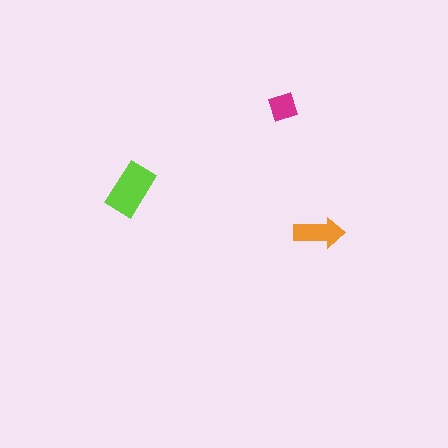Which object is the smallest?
The magenta diamond.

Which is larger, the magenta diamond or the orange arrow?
The orange arrow.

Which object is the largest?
The lime rectangle.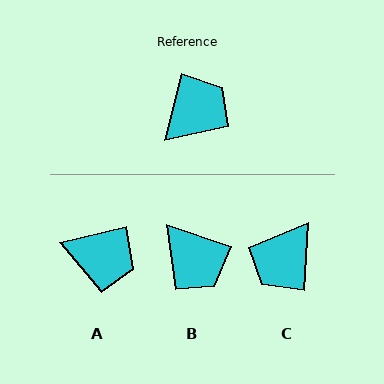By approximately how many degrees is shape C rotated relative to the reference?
Approximately 169 degrees clockwise.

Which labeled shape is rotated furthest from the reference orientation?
C, about 169 degrees away.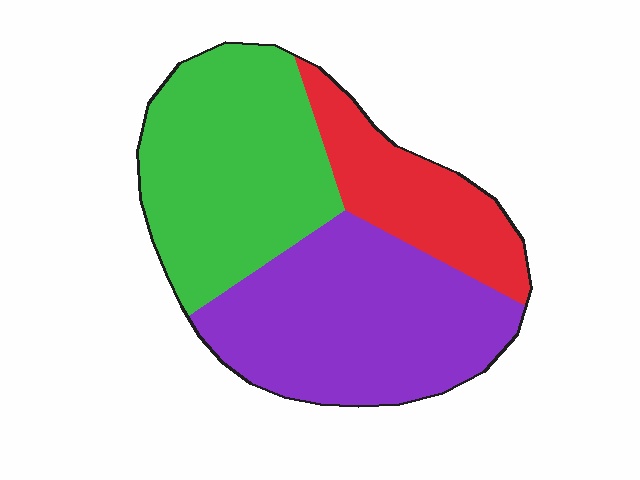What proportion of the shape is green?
Green takes up between a quarter and a half of the shape.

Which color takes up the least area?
Red, at roughly 20%.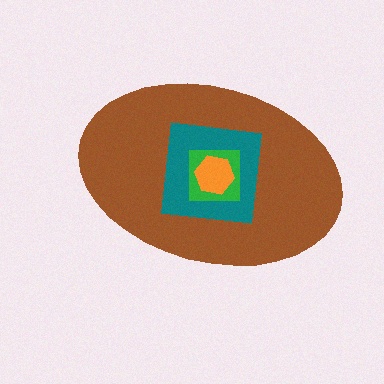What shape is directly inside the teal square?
The green square.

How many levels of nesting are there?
4.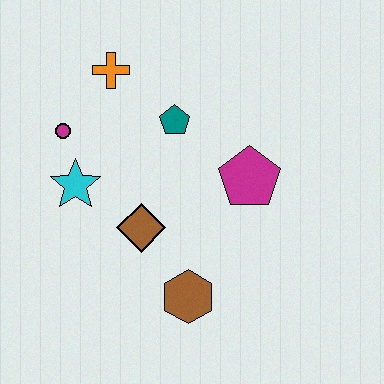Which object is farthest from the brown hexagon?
The orange cross is farthest from the brown hexagon.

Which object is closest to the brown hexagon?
The brown diamond is closest to the brown hexagon.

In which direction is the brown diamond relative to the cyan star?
The brown diamond is to the right of the cyan star.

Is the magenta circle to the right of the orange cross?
No